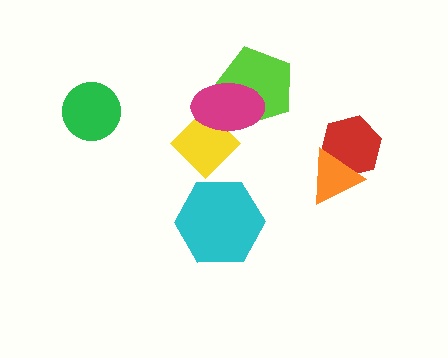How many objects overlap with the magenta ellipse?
2 objects overlap with the magenta ellipse.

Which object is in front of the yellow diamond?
The magenta ellipse is in front of the yellow diamond.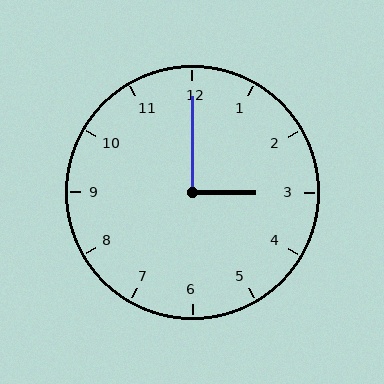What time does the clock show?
3:00.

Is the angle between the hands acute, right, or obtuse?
It is right.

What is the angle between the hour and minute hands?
Approximately 90 degrees.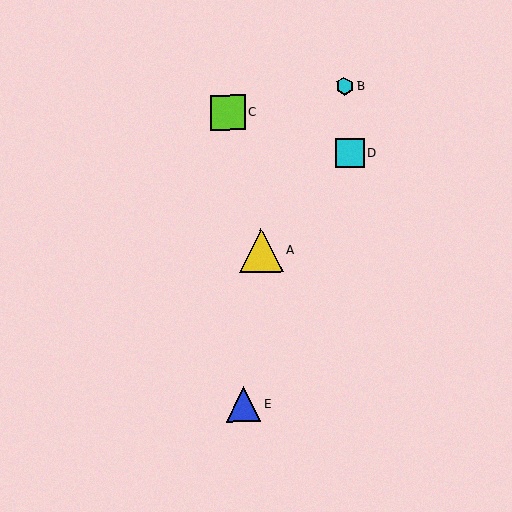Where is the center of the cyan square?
The center of the cyan square is at (349, 153).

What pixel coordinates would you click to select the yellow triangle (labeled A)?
Click at (261, 251) to select the yellow triangle A.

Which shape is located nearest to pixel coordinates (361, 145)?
The cyan square (labeled D) at (349, 153) is nearest to that location.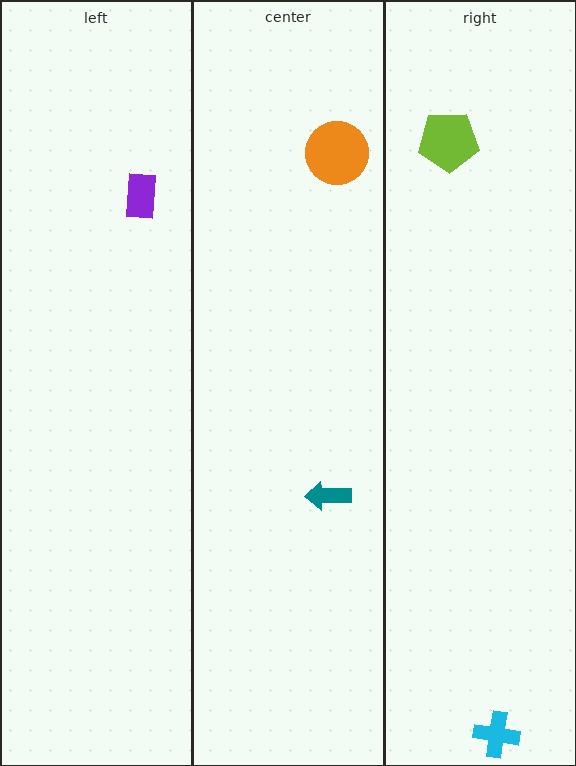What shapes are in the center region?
The orange circle, the teal arrow.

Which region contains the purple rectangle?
The left region.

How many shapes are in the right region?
2.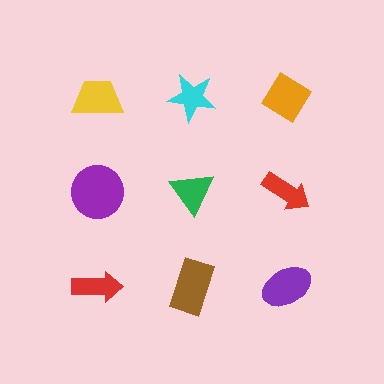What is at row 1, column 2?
A cyan star.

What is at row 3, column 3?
A purple ellipse.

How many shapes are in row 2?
3 shapes.